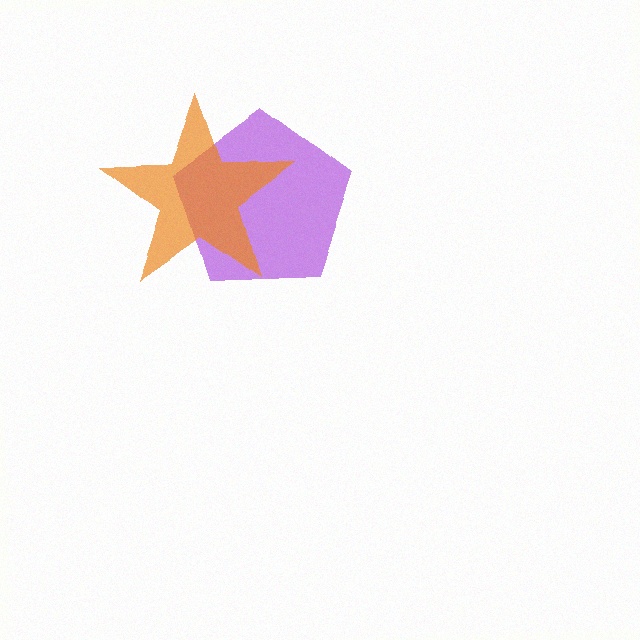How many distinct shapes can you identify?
There are 2 distinct shapes: a purple pentagon, an orange star.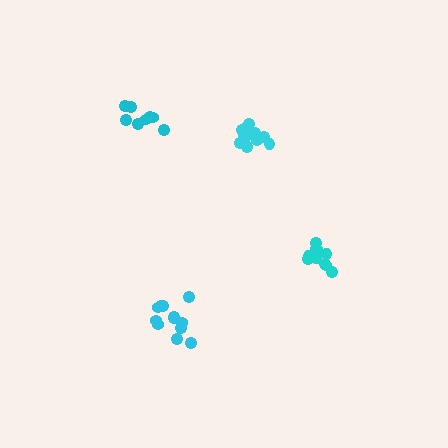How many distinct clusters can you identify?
There are 4 distinct clusters.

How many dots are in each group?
Group 1: 8 dots, Group 2: 12 dots, Group 3: 12 dots, Group 4: 10 dots (42 total).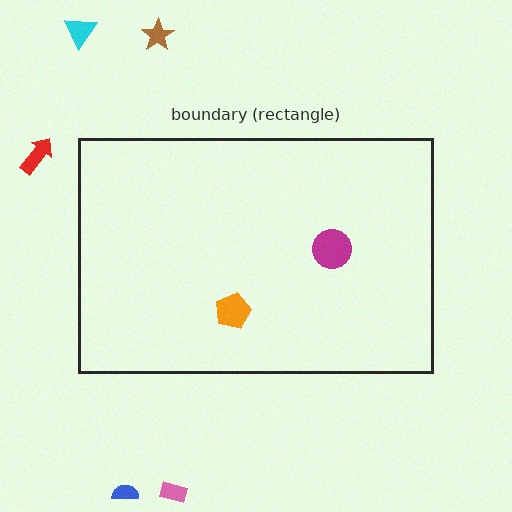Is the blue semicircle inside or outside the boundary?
Outside.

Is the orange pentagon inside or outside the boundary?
Inside.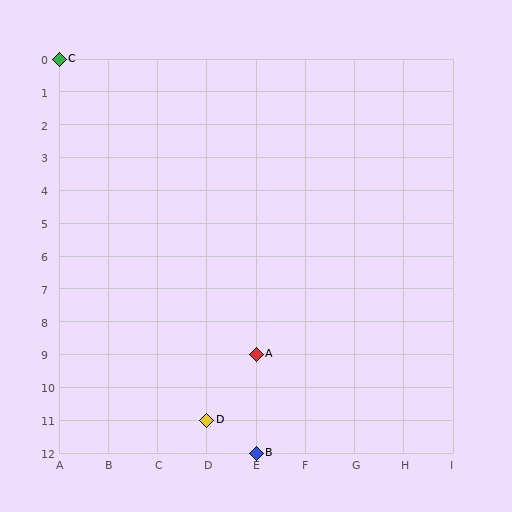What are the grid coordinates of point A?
Point A is at grid coordinates (E, 9).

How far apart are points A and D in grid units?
Points A and D are 1 column and 2 rows apart (about 2.2 grid units diagonally).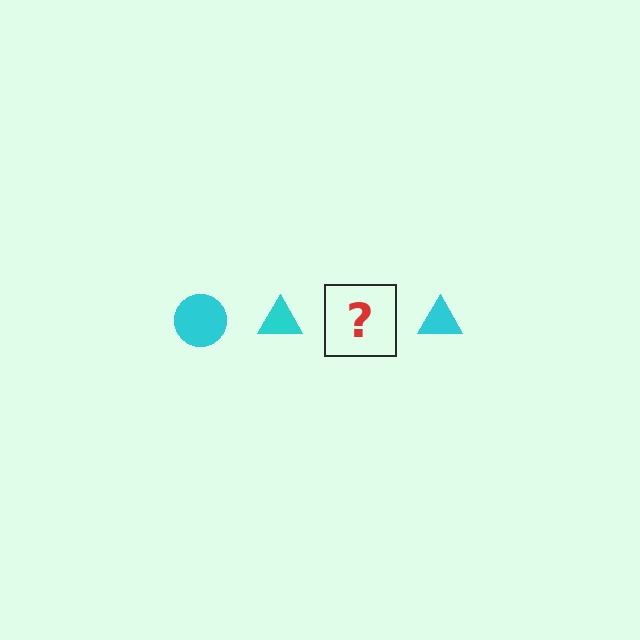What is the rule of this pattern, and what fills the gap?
The rule is that the pattern cycles through circle, triangle shapes in cyan. The gap should be filled with a cyan circle.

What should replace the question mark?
The question mark should be replaced with a cyan circle.